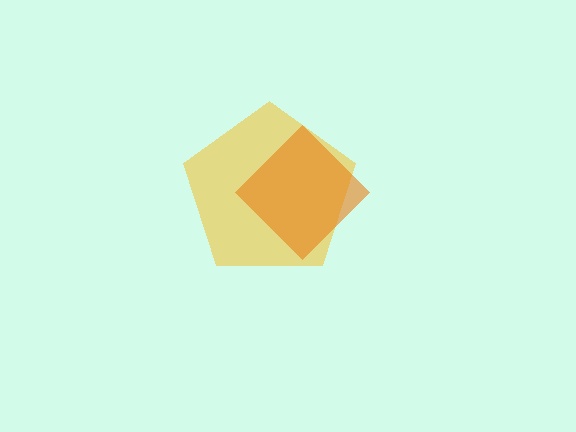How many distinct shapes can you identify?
There are 2 distinct shapes: a yellow pentagon, an orange diamond.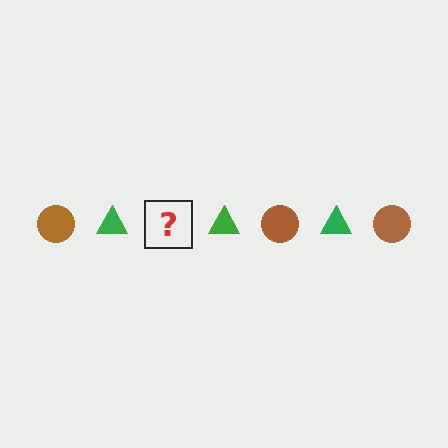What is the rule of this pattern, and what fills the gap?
The rule is that the pattern alternates between brown circle and green triangle. The gap should be filled with a brown circle.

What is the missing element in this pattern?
The missing element is a brown circle.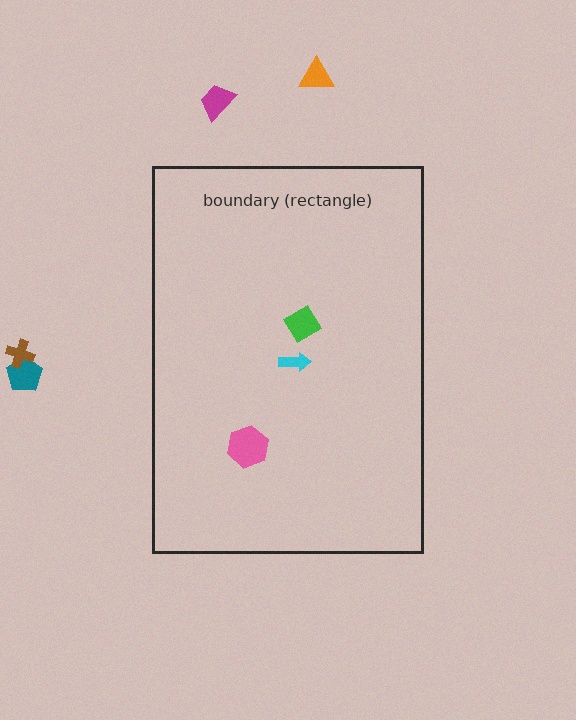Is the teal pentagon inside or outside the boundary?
Outside.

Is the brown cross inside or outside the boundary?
Outside.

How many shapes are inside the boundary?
3 inside, 4 outside.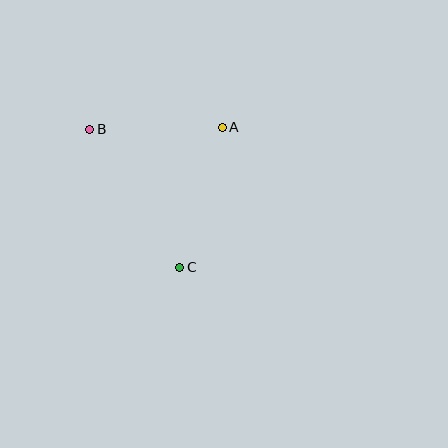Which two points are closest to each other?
Points A and B are closest to each other.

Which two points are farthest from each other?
Points B and C are farthest from each other.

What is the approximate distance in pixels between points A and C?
The distance between A and C is approximately 146 pixels.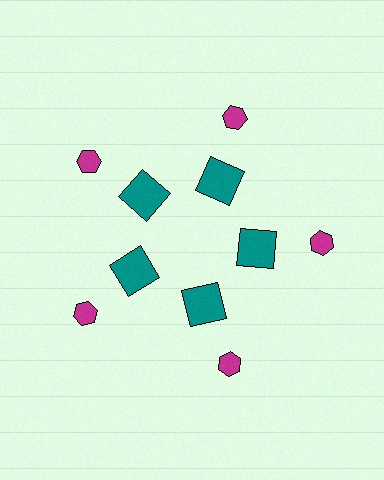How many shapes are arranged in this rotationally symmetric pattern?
There are 10 shapes, arranged in 5 groups of 2.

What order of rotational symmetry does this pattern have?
This pattern has 5-fold rotational symmetry.